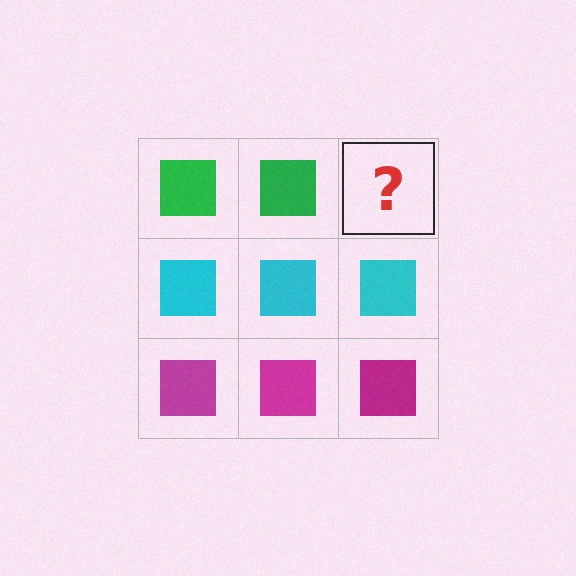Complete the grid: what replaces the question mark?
The question mark should be replaced with a green square.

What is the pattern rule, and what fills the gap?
The rule is that each row has a consistent color. The gap should be filled with a green square.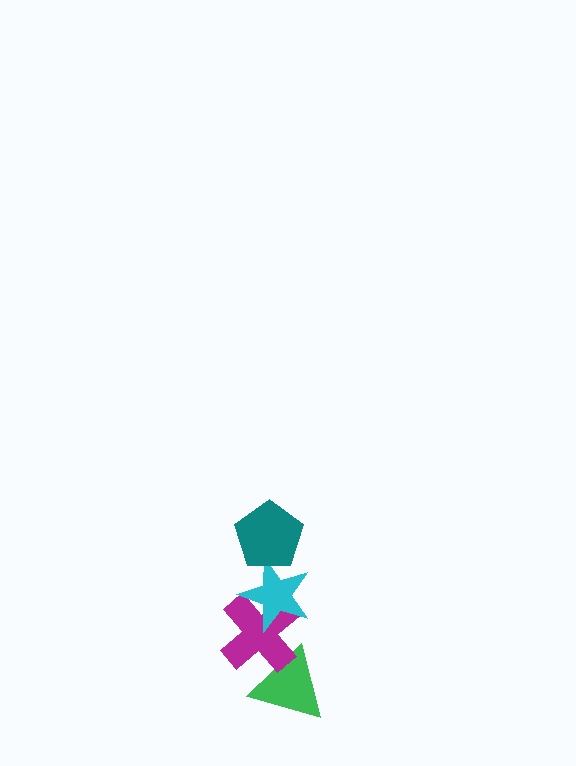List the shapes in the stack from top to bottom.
From top to bottom: the teal pentagon, the cyan star, the magenta cross, the green triangle.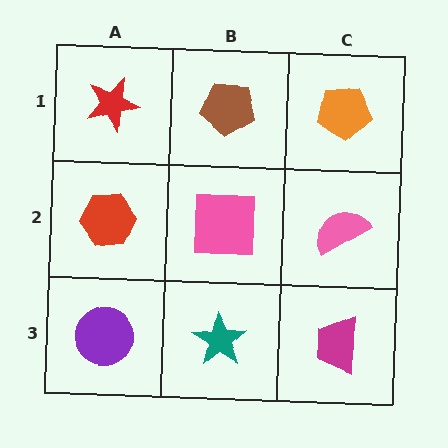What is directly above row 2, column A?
A red star.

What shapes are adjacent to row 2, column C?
An orange pentagon (row 1, column C), a magenta trapezoid (row 3, column C), a pink square (row 2, column B).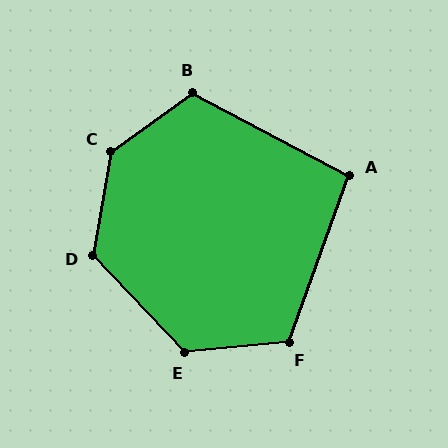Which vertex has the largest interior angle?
C, at approximately 135 degrees.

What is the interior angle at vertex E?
Approximately 127 degrees (obtuse).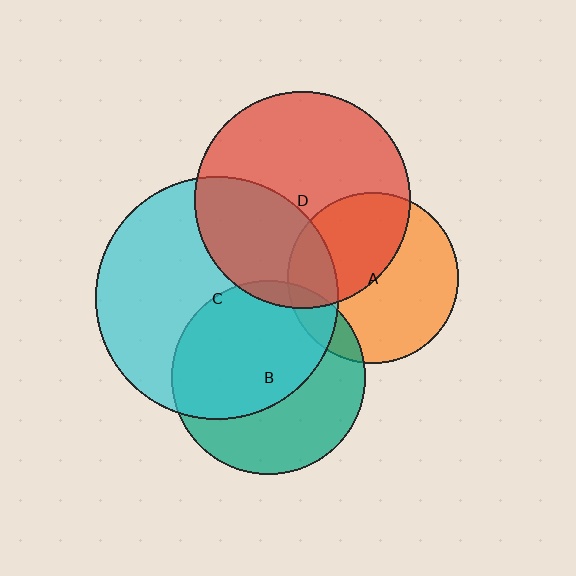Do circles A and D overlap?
Yes.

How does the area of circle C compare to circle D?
Approximately 1.3 times.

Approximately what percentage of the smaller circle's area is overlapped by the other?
Approximately 45%.